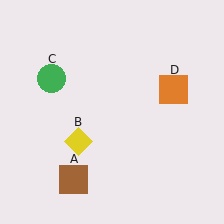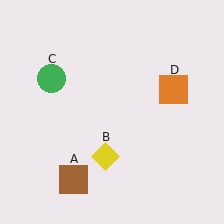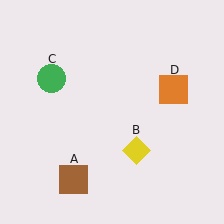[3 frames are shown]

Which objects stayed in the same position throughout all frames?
Brown square (object A) and green circle (object C) and orange square (object D) remained stationary.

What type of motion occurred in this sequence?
The yellow diamond (object B) rotated counterclockwise around the center of the scene.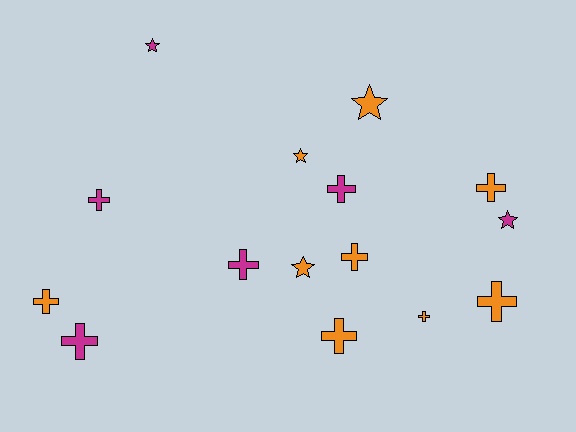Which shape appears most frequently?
Cross, with 10 objects.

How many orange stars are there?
There are 3 orange stars.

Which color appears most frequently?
Orange, with 9 objects.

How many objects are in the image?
There are 15 objects.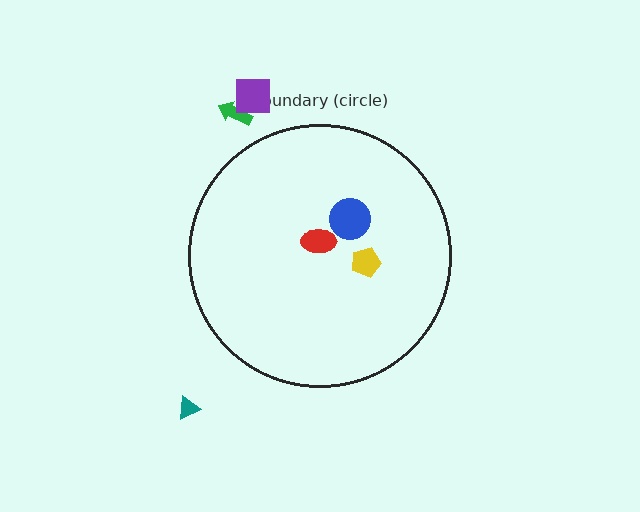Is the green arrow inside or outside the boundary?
Outside.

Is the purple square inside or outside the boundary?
Outside.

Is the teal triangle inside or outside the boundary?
Outside.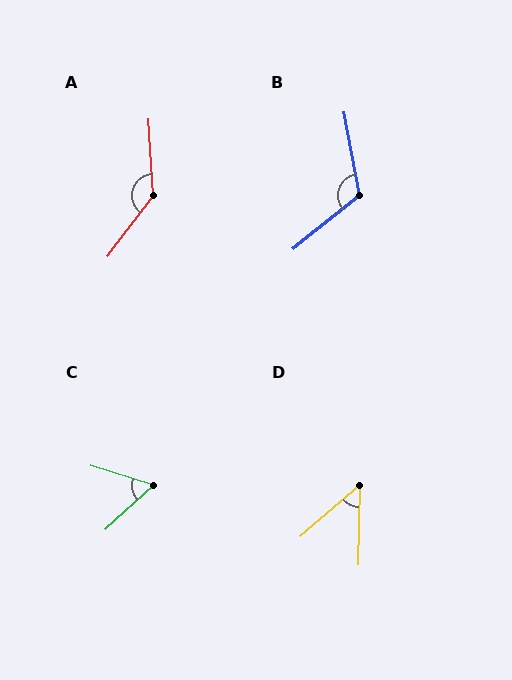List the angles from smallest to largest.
D (48°), C (60°), B (118°), A (140°).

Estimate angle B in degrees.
Approximately 118 degrees.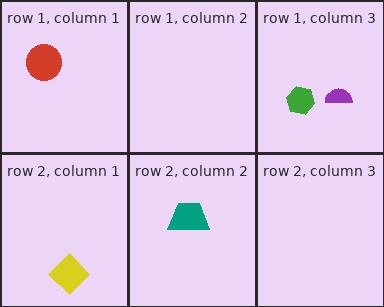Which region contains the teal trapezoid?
The row 2, column 2 region.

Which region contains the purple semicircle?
The row 1, column 3 region.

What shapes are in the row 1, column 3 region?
The green hexagon, the purple semicircle.